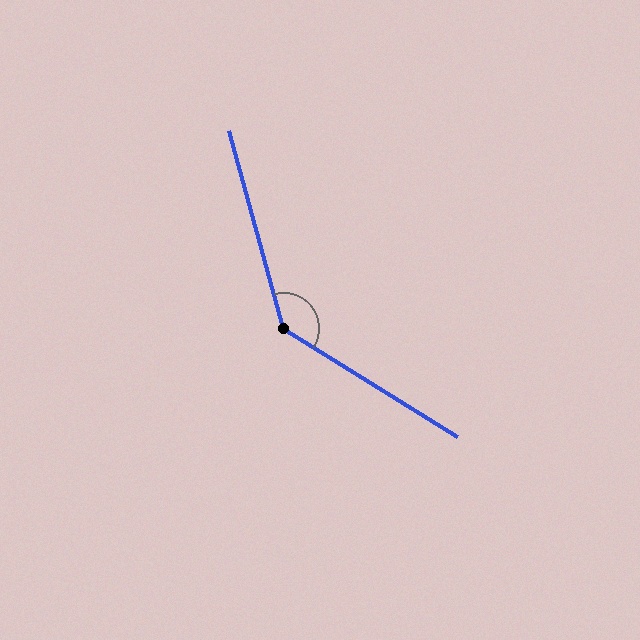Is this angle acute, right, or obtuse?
It is obtuse.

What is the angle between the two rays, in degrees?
Approximately 137 degrees.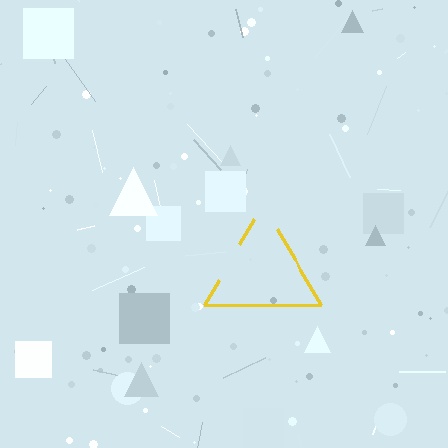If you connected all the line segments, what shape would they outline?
They would outline a triangle.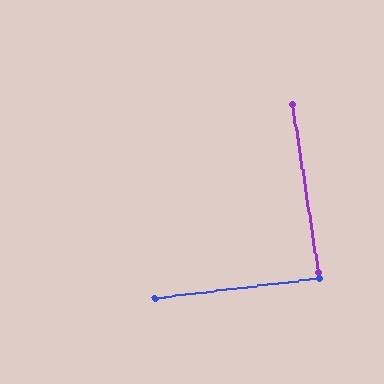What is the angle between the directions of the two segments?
Approximately 88 degrees.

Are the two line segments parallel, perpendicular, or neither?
Perpendicular — they meet at approximately 88°.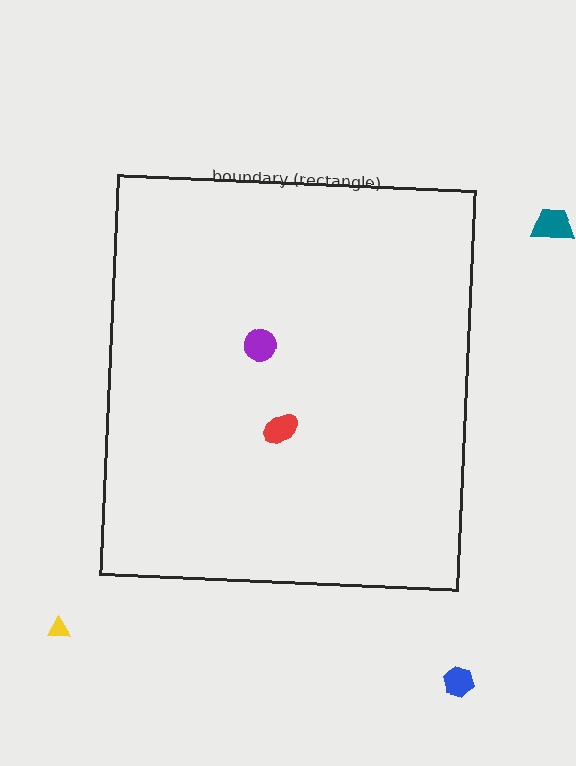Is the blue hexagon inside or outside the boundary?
Outside.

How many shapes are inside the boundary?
2 inside, 3 outside.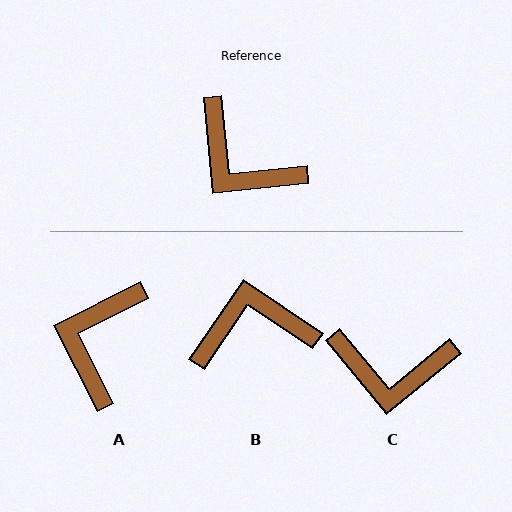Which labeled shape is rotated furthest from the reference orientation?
B, about 130 degrees away.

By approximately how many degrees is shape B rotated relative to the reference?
Approximately 130 degrees clockwise.